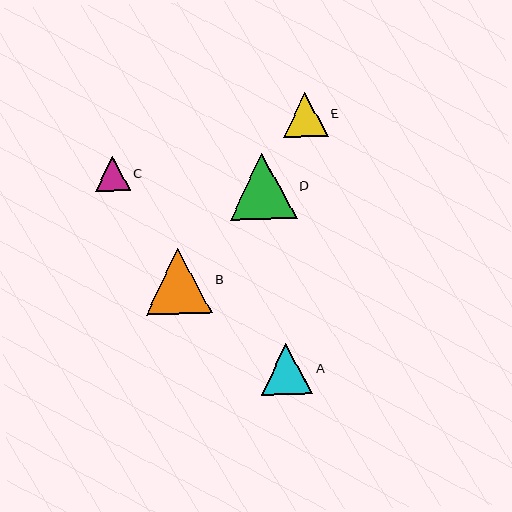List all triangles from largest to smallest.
From largest to smallest: D, B, A, E, C.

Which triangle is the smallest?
Triangle C is the smallest with a size of approximately 35 pixels.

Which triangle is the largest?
Triangle D is the largest with a size of approximately 66 pixels.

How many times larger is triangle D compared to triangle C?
Triangle D is approximately 1.9 times the size of triangle C.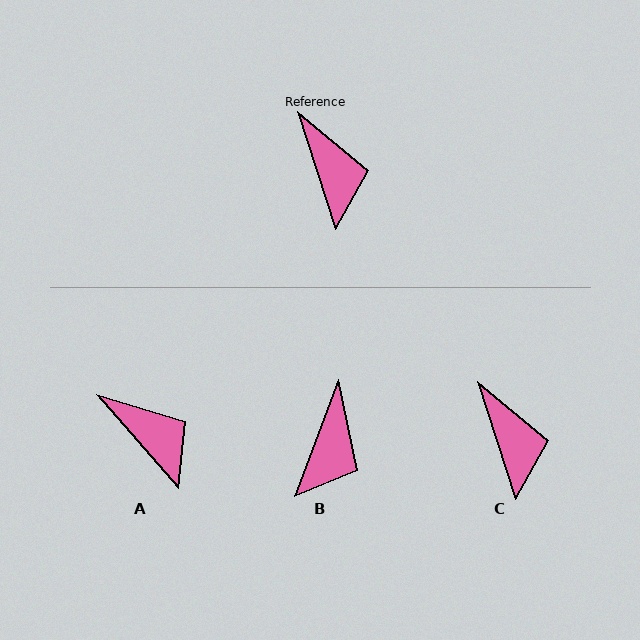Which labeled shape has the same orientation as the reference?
C.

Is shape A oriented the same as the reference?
No, it is off by about 23 degrees.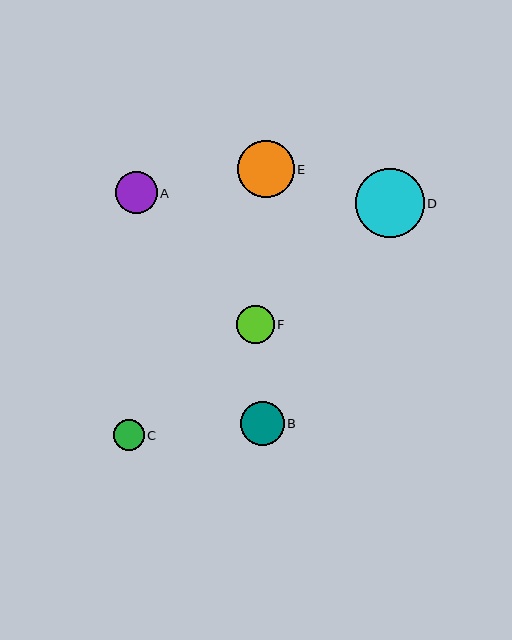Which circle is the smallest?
Circle C is the smallest with a size of approximately 31 pixels.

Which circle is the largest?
Circle D is the largest with a size of approximately 69 pixels.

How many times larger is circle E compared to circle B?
Circle E is approximately 1.3 times the size of circle B.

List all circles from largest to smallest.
From largest to smallest: D, E, B, A, F, C.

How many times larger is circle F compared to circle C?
Circle F is approximately 1.2 times the size of circle C.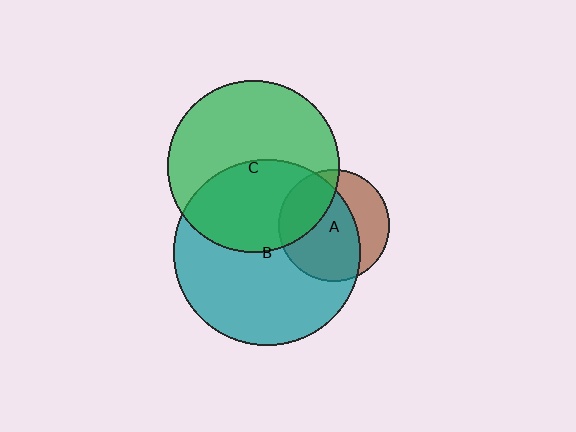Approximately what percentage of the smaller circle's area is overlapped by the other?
Approximately 30%.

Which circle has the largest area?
Circle B (teal).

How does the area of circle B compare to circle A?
Approximately 2.8 times.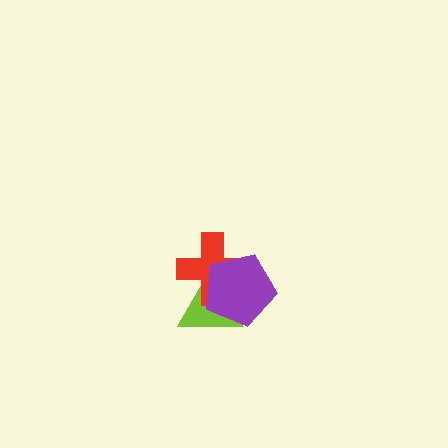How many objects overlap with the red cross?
2 objects overlap with the red cross.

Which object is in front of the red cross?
The purple pentagon is in front of the red cross.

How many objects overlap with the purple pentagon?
2 objects overlap with the purple pentagon.